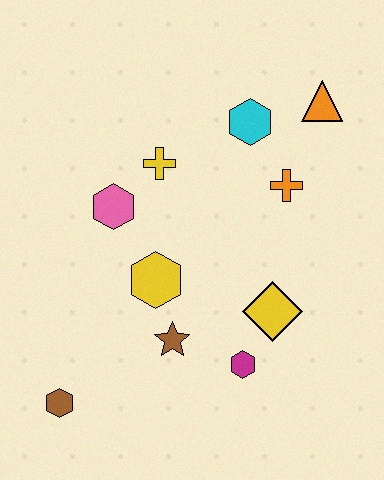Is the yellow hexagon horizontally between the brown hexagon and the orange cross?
Yes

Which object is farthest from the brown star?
The orange triangle is farthest from the brown star.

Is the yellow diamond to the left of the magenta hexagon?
No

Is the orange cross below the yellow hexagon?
No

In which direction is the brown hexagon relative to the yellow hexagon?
The brown hexagon is below the yellow hexagon.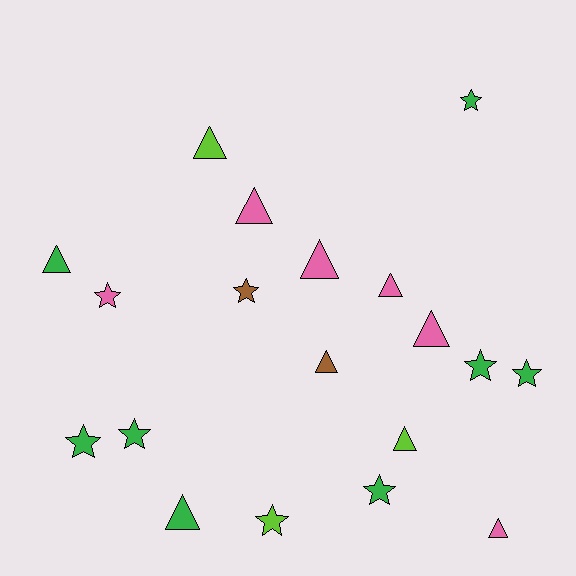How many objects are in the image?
There are 19 objects.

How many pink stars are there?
There is 1 pink star.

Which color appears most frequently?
Green, with 8 objects.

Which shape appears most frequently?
Triangle, with 10 objects.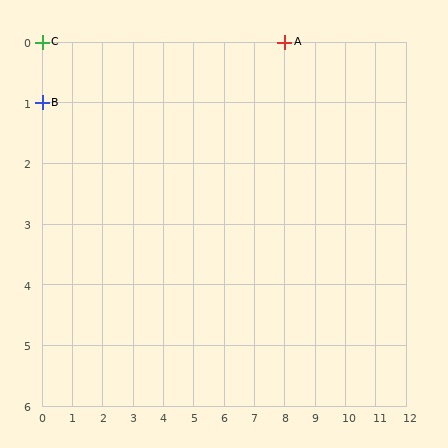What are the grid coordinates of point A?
Point A is at grid coordinates (8, 0).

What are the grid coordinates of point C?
Point C is at grid coordinates (0, 0).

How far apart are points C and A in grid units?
Points C and A are 8 columns apart.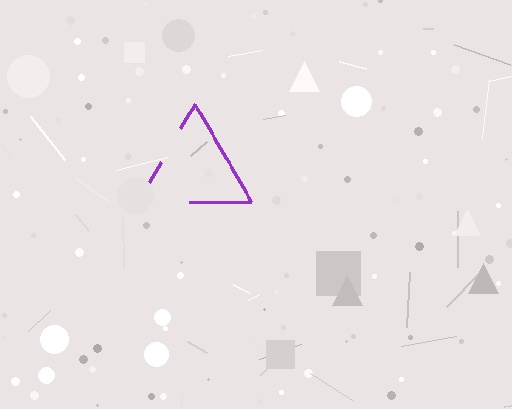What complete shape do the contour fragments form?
The contour fragments form a triangle.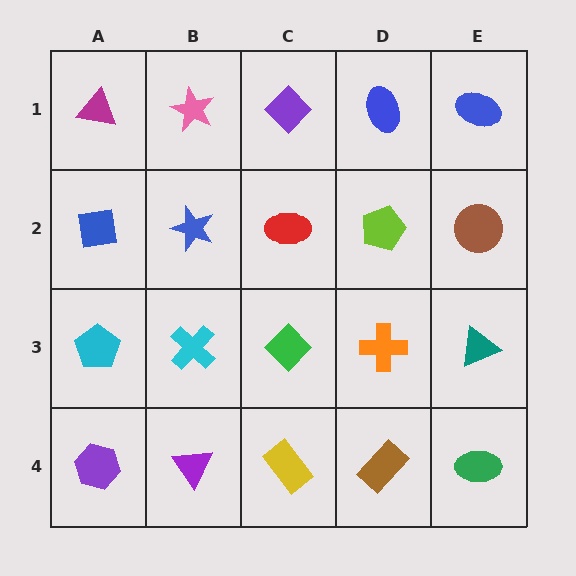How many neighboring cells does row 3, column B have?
4.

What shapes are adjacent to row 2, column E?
A blue ellipse (row 1, column E), a teal triangle (row 3, column E), a lime pentagon (row 2, column D).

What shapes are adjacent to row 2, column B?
A pink star (row 1, column B), a cyan cross (row 3, column B), a blue square (row 2, column A), a red ellipse (row 2, column C).